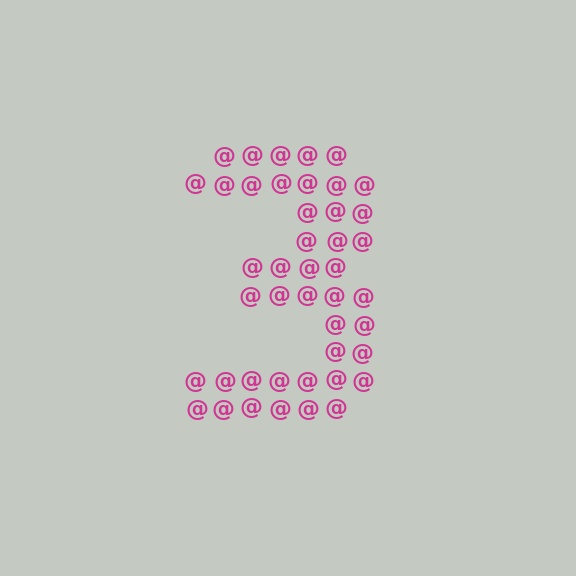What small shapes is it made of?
It is made of small at signs.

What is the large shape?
The large shape is the digit 3.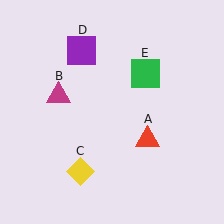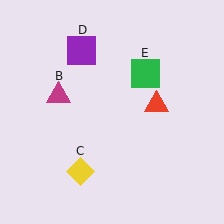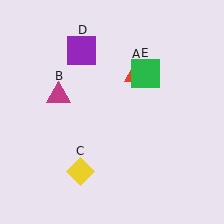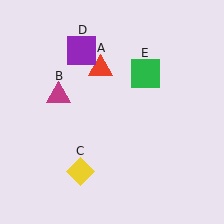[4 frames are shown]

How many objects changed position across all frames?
1 object changed position: red triangle (object A).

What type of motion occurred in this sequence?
The red triangle (object A) rotated counterclockwise around the center of the scene.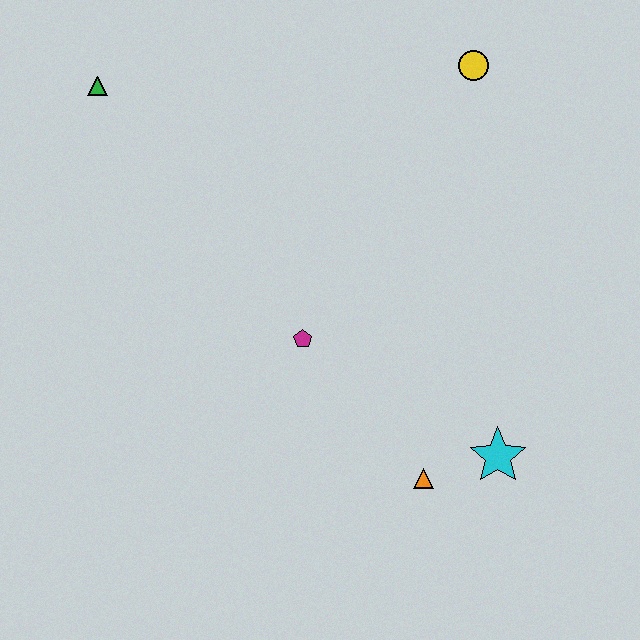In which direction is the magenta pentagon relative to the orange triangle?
The magenta pentagon is above the orange triangle.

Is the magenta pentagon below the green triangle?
Yes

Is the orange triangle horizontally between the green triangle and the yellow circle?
Yes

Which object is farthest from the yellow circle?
The orange triangle is farthest from the yellow circle.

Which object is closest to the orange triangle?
The cyan star is closest to the orange triangle.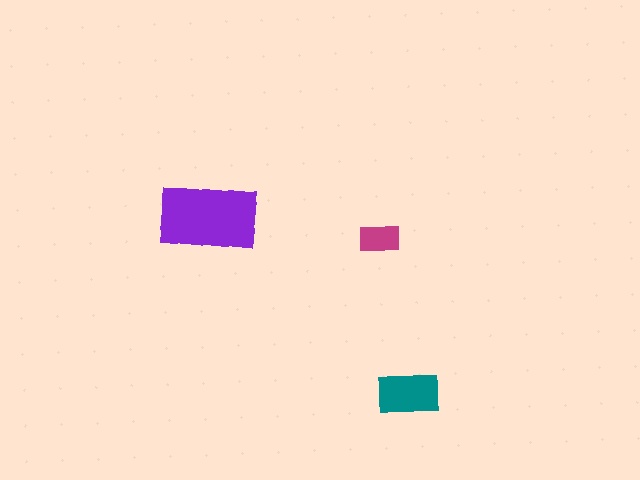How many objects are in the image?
There are 3 objects in the image.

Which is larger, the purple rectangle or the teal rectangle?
The purple one.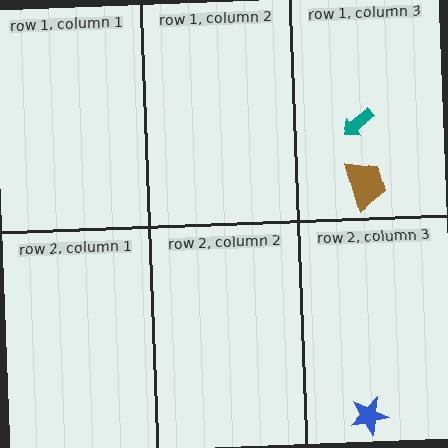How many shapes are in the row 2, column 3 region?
1.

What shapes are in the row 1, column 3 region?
The teal arrow, the brown trapezoid.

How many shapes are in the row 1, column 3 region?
2.